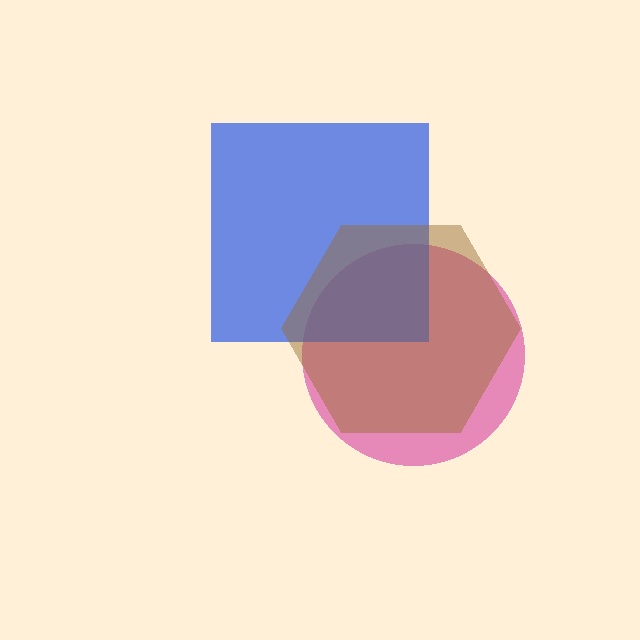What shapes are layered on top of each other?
The layered shapes are: a pink circle, a blue square, a brown hexagon.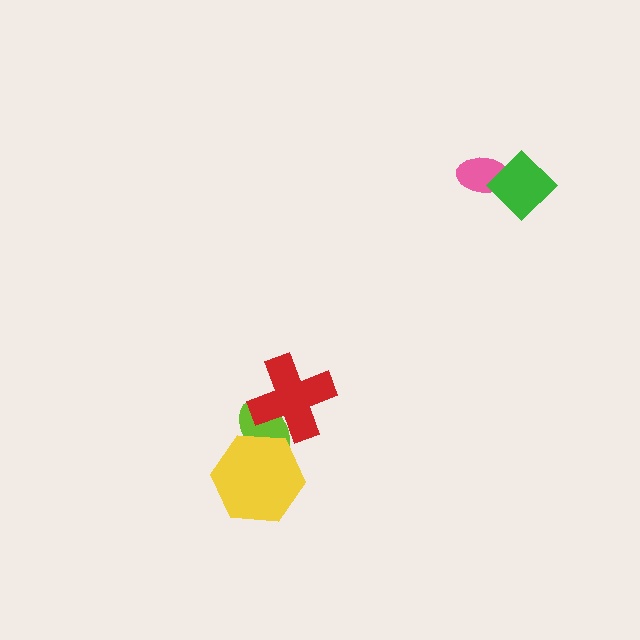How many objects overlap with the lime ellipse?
2 objects overlap with the lime ellipse.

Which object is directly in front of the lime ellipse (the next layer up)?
The red cross is directly in front of the lime ellipse.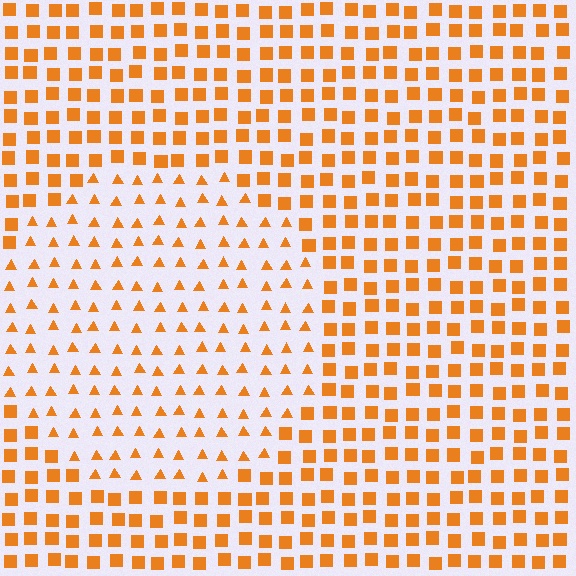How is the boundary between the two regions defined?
The boundary is defined by a change in element shape: triangles inside vs. squares outside. All elements share the same color and spacing.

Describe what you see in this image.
The image is filled with small orange elements arranged in a uniform grid. A circle-shaped region contains triangles, while the surrounding area contains squares. The boundary is defined purely by the change in element shape.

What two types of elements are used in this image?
The image uses triangles inside the circle region and squares outside it.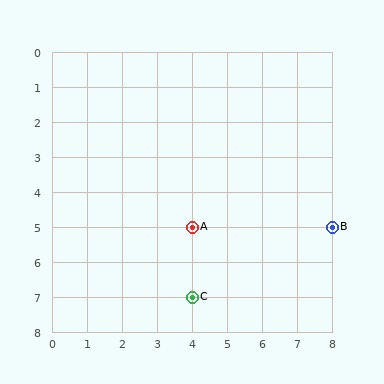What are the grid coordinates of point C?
Point C is at grid coordinates (4, 7).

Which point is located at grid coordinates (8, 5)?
Point B is at (8, 5).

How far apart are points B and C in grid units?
Points B and C are 4 columns and 2 rows apart (about 4.5 grid units diagonally).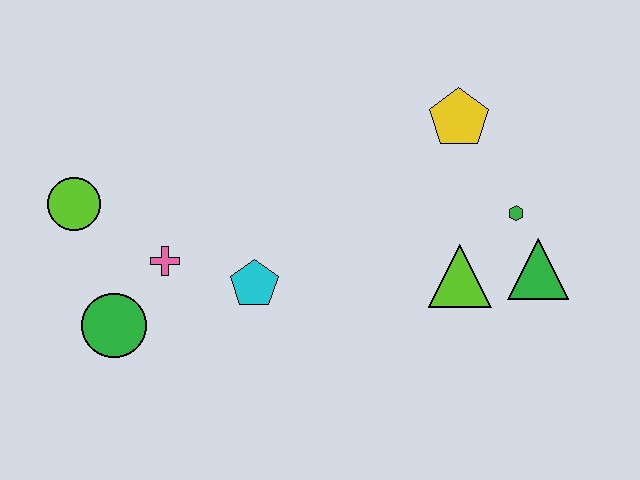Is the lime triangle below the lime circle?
Yes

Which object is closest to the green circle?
The pink cross is closest to the green circle.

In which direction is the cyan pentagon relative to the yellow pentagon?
The cyan pentagon is to the left of the yellow pentagon.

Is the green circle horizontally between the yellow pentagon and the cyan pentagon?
No